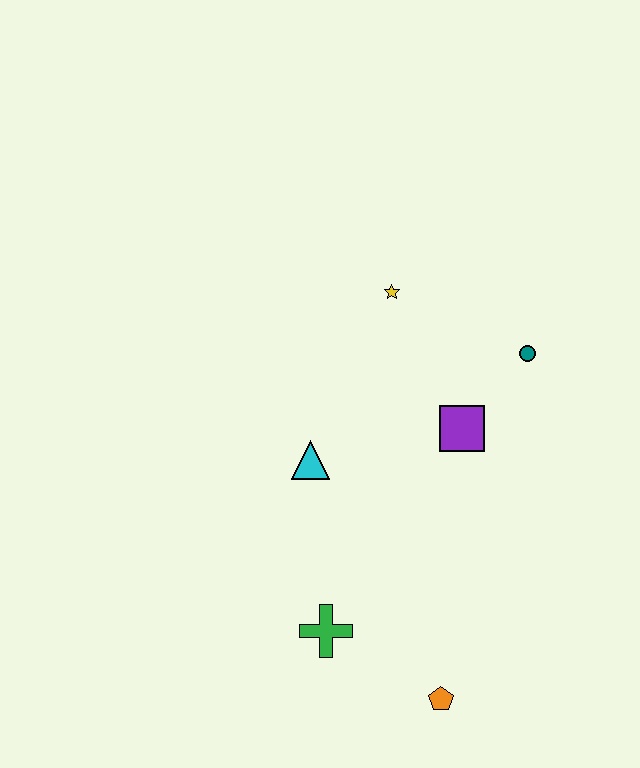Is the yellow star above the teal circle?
Yes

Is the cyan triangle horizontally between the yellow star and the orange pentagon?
No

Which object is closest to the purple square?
The teal circle is closest to the purple square.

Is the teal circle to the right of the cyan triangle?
Yes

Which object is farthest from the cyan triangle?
The orange pentagon is farthest from the cyan triangle.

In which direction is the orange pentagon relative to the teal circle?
The orange pentagon is below the teal circle.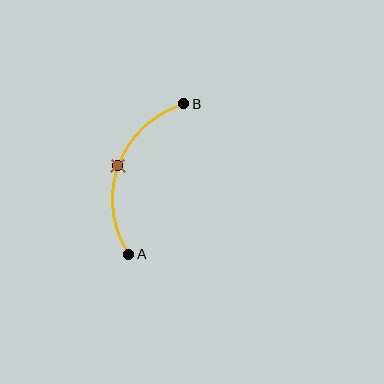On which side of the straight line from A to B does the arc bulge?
The arc bulges to the left of the straight line connecting A and B.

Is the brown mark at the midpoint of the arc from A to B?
Yes. The brown mark lies on the arc at equal arc-length from both A and B — it is the arc midpoint.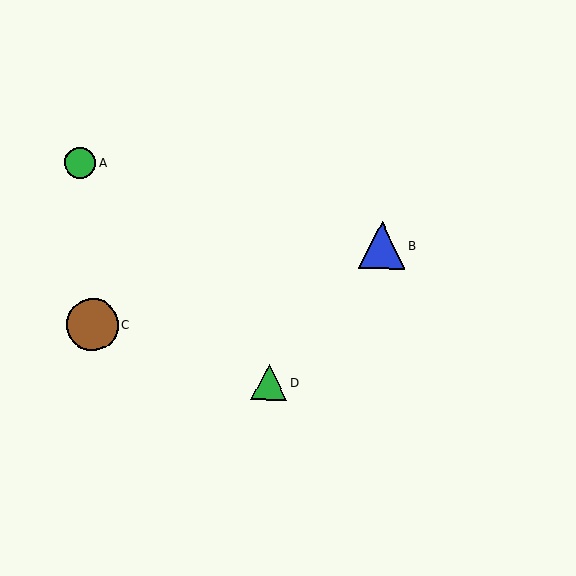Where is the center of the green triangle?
The center of the green triangle is at (269, 382).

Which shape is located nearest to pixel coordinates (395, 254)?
The blue triangle (labeled B) at (382, 245) is nearest to that location.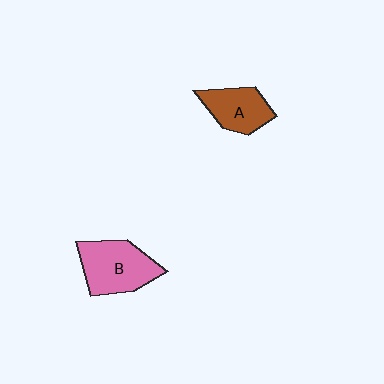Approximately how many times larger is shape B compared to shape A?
Approximately 1.4 times.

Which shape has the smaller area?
Shape A (brown).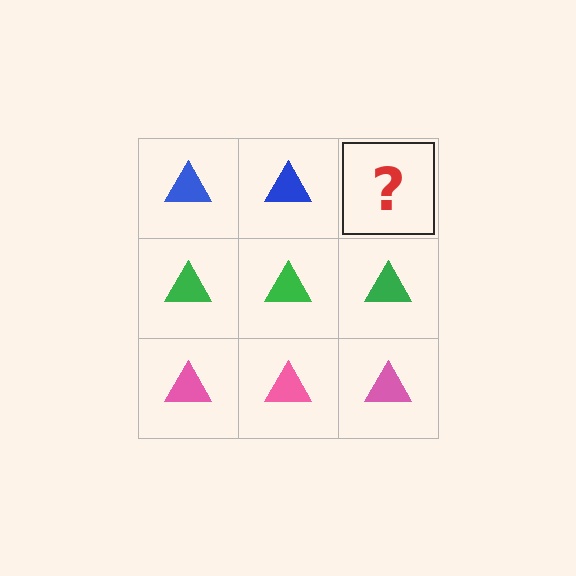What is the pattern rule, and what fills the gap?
The rule is that each row has a consistent color. The gap should be filled with a blue triangle.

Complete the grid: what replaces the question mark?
The question mark should be replaced with a blue triangle.